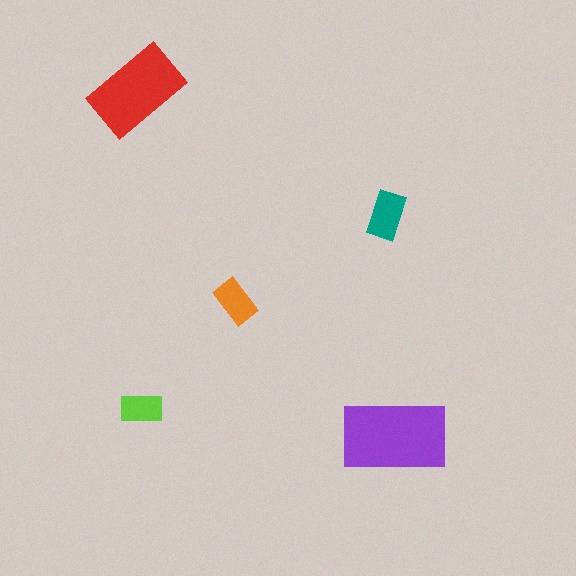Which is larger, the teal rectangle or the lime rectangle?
The teal one.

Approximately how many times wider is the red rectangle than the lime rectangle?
About 2 times wider.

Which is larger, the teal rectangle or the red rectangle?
The red one.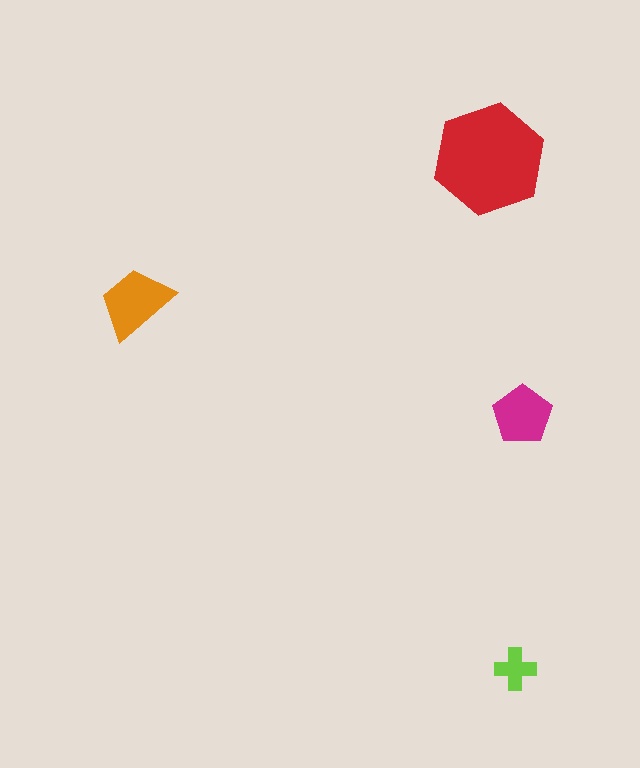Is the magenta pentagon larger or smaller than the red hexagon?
Smaller.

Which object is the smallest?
The lime cross.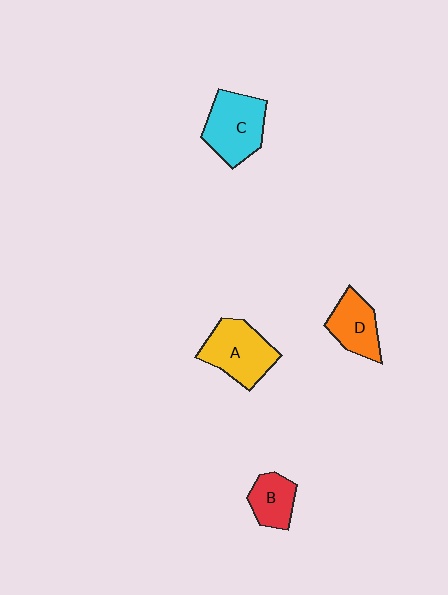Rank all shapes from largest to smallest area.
From largest to smallest: C (cyan), A (yellow), D (orange), B (red).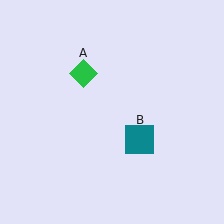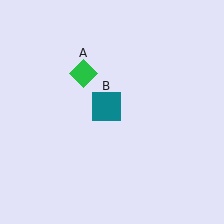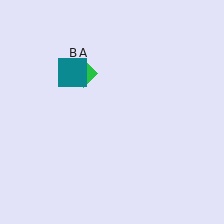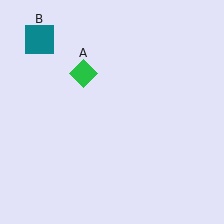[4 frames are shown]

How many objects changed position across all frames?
1 object changed position: teal square (object B).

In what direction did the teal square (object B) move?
The teal square (object B) moved up and to the left.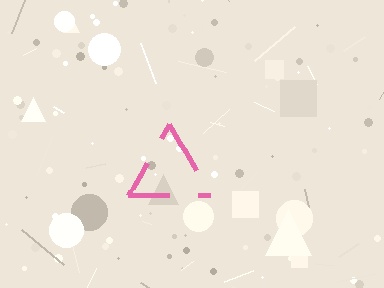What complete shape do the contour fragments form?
The contour fragments form a triangle.